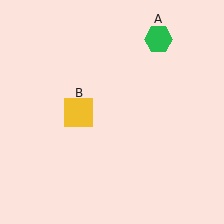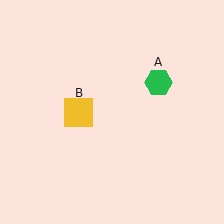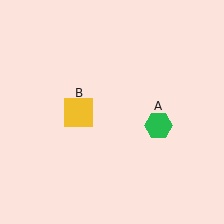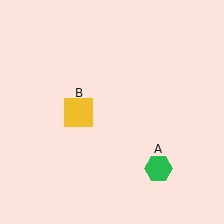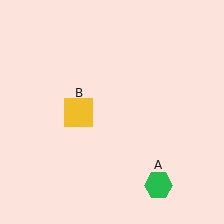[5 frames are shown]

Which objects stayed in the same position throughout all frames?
Yellow square (object B) remained stationary.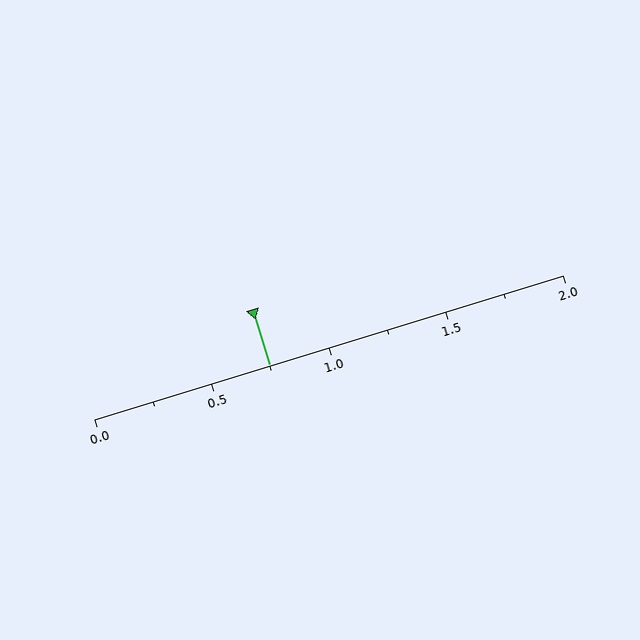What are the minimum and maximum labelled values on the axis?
The axis runs from 0.0 to 2.0.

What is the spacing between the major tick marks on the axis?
The major ticks are spaced 0.5 apart.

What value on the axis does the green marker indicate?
The marker indicates approximately 0.75.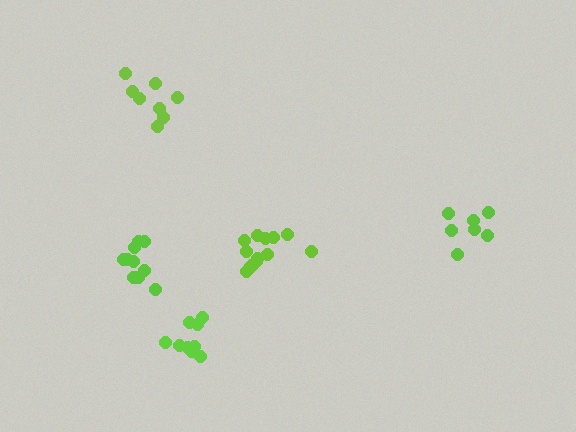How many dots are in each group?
Group 1: 8 dots, Group 2: 13 dots, Group 3: 7 dots, Group 4: 9 dots, Group 5: 10 dots (47 total).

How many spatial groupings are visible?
There are 5 spatial groupings.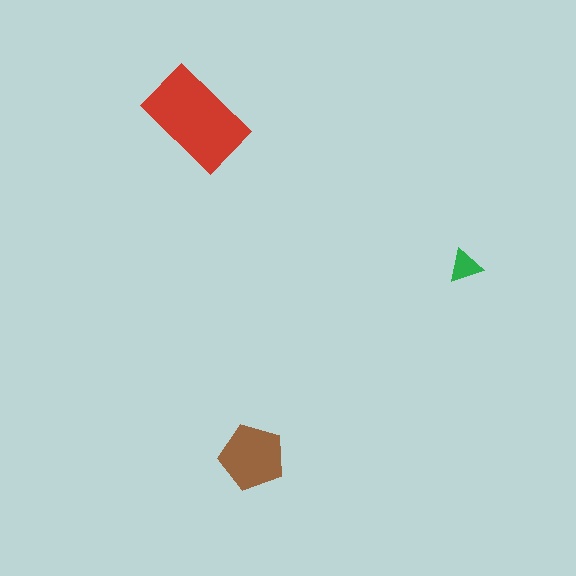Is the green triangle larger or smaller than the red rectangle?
Smaller.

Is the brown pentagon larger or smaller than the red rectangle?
Smaller.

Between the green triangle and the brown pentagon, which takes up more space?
The brown pentagon.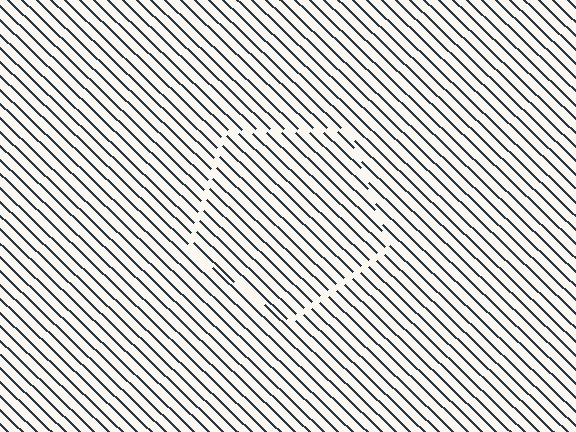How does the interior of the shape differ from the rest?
The interior of the shape contains the same grating, shifted by half a period — the contour is defined by the phase discontinuity where line-ends from the inner and outer gratings abut.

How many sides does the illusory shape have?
5 sides — the line-ends trace a pentagon.